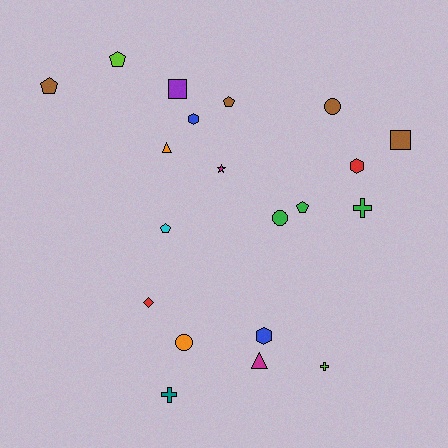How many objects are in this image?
There are 20 objects.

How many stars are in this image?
There is 1 star.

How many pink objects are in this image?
There are no pink objects.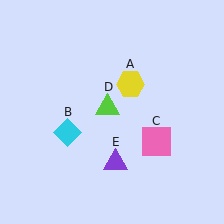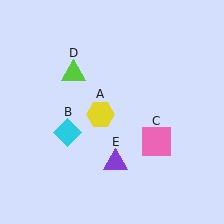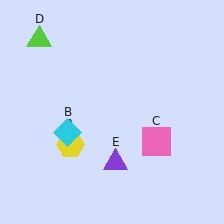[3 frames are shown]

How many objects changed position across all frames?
2 objects changed position: yellow hexagon (object A), lime triangle (object D).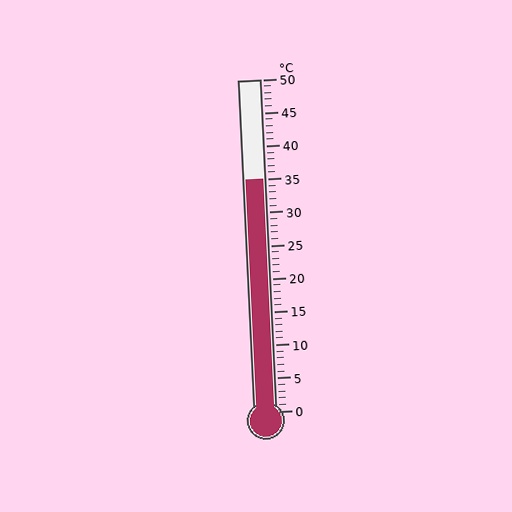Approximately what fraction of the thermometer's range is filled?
The thermometer is filled to approximately 70% of its range.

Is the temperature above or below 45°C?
The temperature is below 45°C.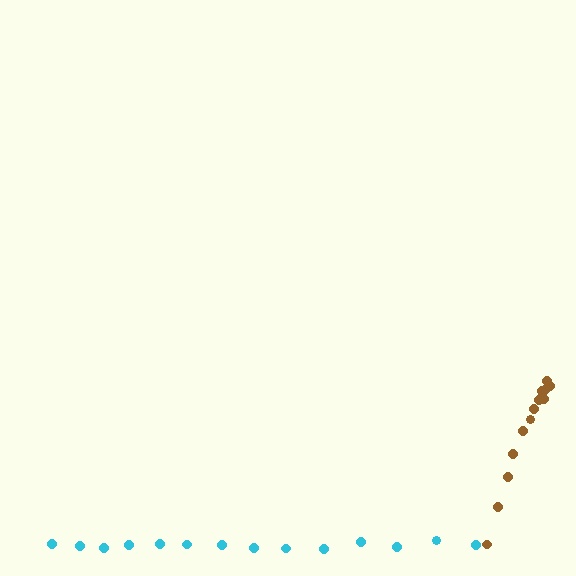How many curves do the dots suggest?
There are 2 distinct paths.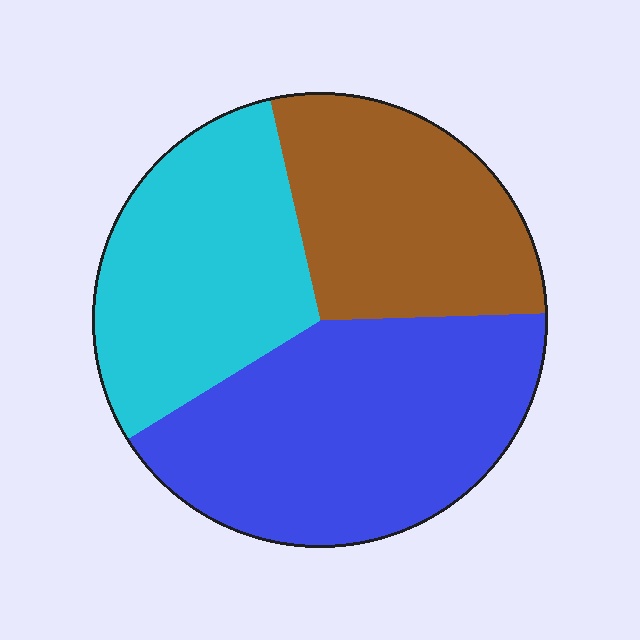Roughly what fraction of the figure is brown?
Brown covers around 30% of the figure.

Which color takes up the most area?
Blue, at roughly 40%.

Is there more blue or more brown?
Blue.